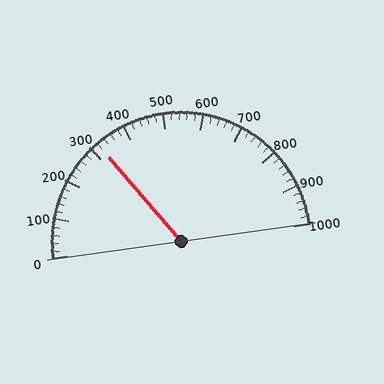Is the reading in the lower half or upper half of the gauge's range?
The reading is in the lower half of the range (0 to 1000).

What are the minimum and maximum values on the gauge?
The gauge ranges from 0 to 1000.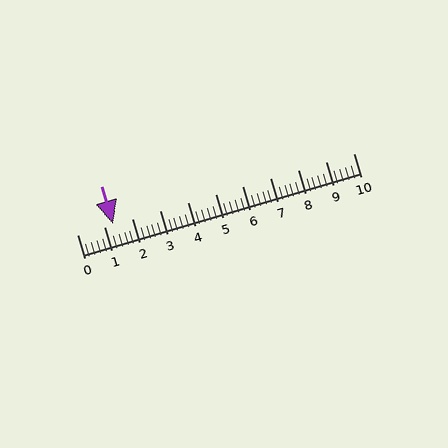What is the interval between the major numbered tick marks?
The major tick marks are spaced 1 units apart.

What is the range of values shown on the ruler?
The ruler shows values from 0 to 10.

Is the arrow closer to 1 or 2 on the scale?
The arrow is closer to 1.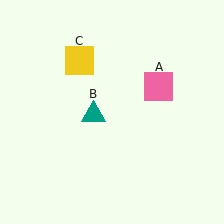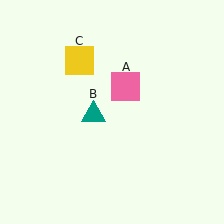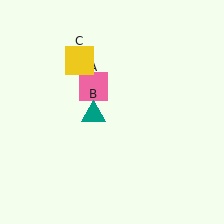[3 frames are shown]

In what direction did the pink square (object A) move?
The pink square (object A) moved left.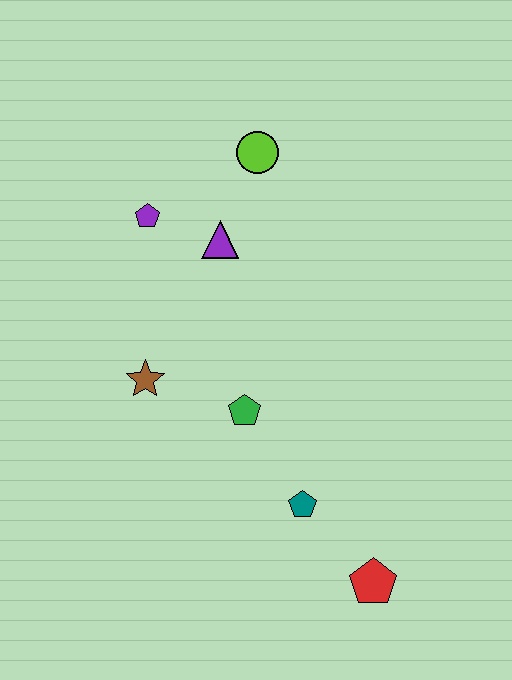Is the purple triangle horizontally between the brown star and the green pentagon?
Yes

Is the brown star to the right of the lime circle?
No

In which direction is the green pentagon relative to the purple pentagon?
The green pentagon is below the purple pentagon.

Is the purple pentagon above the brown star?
Yes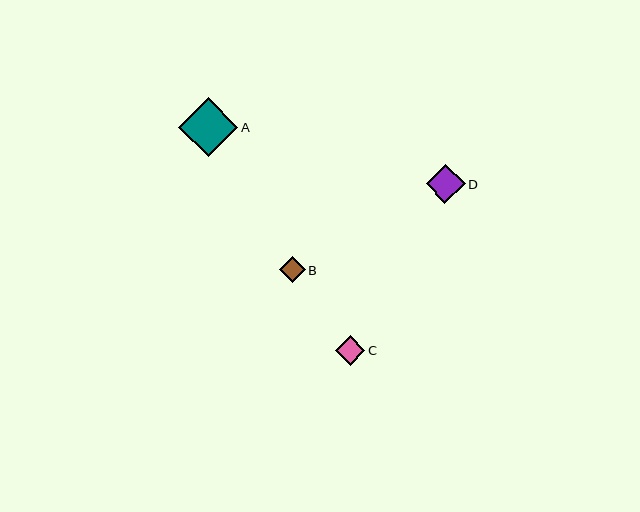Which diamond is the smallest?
Diamond B is the smallest with a size of approximately 26 pixels.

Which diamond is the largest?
Diamond A is the largest with a size of approximately 59 pixels.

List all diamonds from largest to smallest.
From largest to smallest: A, D, C, B.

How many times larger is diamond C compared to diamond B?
Diamond C is approximately 1.1 times the size of diamond B.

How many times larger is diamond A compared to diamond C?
Diamond A is approximately 2.0 times the size of diamond C.